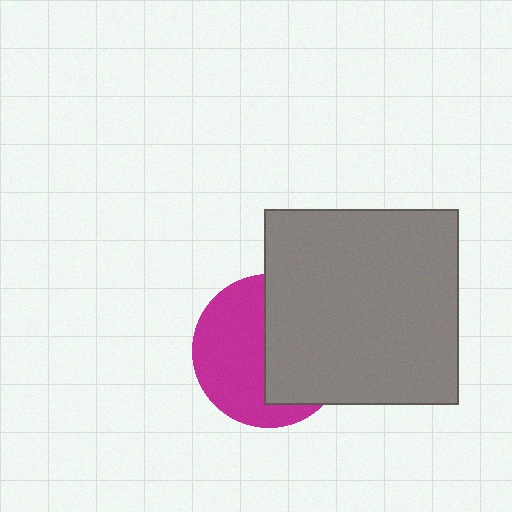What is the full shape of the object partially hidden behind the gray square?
The partially hidden object is a magenta circle.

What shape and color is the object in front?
The object in front is a gray square.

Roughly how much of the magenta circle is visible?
About half of it is visible (roughly 51%).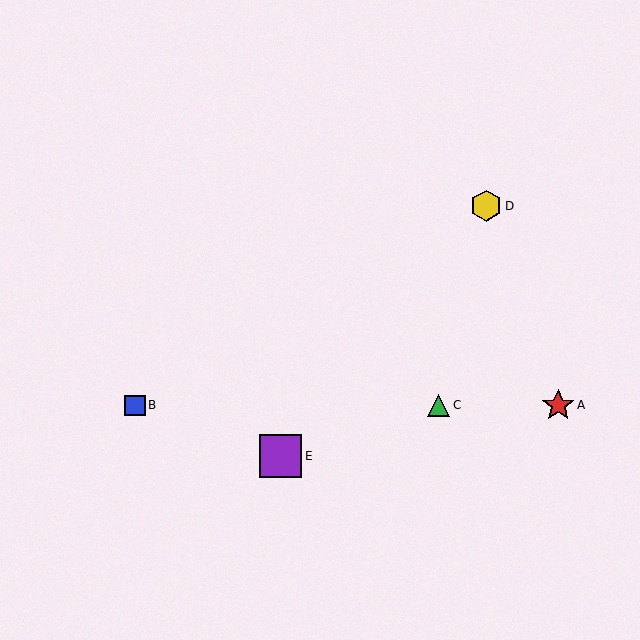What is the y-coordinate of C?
Object C is at y≈405.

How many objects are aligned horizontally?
3 objects (A, B, C) are aligned horizontally.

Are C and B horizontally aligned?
Yes, both are at y≈405.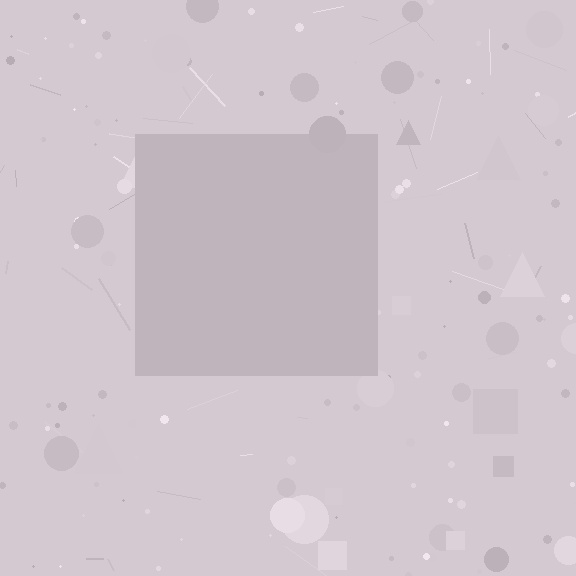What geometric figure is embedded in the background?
A square is embedded in the background.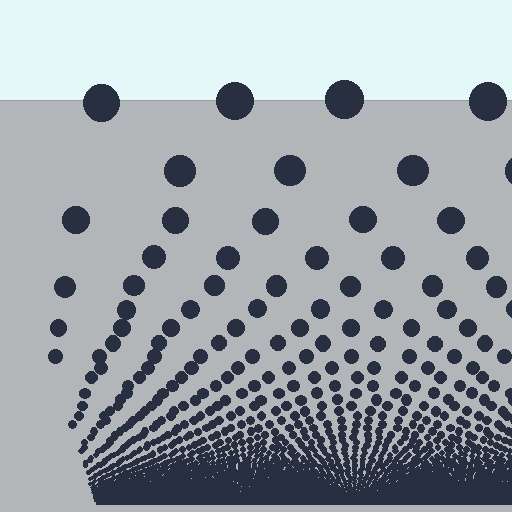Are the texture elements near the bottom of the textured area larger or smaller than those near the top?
Smaller. The gradient is inverted — elements near the bottom are smaller and denser.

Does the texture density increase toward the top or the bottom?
Density increases toward the bottom.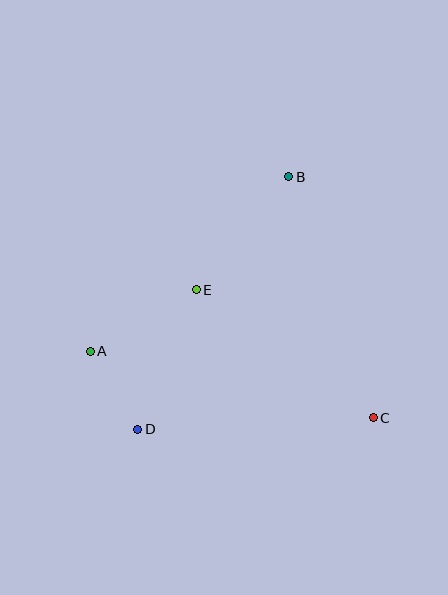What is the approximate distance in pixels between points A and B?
The distance between A and B is approximately 264 pixels.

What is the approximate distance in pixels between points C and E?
The distance between C and E is approximately 219 pixels.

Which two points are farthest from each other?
Points B and D are farthest from each other.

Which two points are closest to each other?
Points A and D are closest to each other.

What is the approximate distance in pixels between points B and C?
The distance between B and C is approximately 255 pixels.